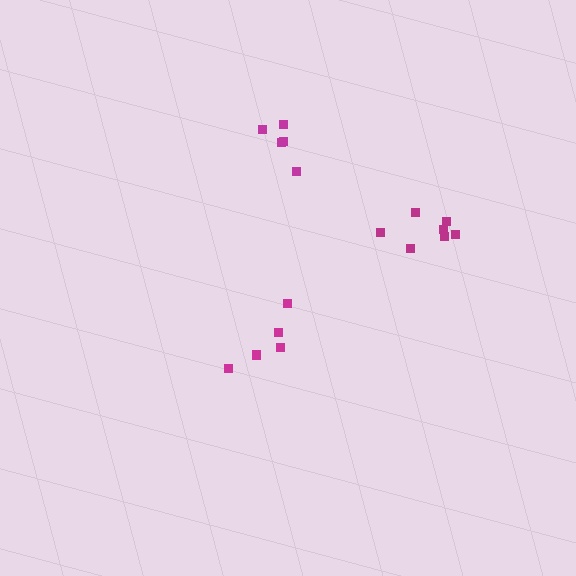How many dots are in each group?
Group 1: 5 dots, Group 2: 5 dots, Group 3: 7 dots (17 total).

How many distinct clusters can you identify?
There are 3 distinct clusters.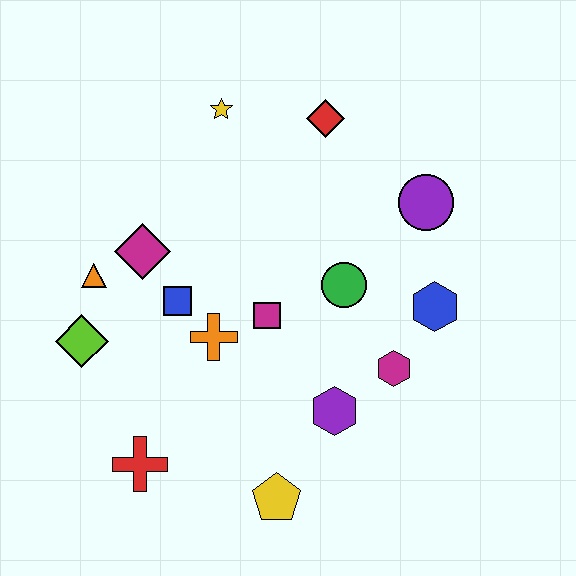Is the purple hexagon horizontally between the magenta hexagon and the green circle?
No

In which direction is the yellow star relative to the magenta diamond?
The yellow star is above the magenta diamond.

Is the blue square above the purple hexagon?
Yes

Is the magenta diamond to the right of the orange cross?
No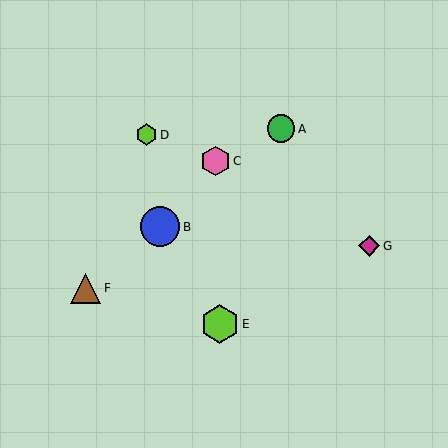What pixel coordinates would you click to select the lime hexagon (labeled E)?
Click at (220, 324) to select the lime hexagon E.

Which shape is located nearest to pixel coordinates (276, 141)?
The green circle (labeled A) at (281, 129) is nearest to that location.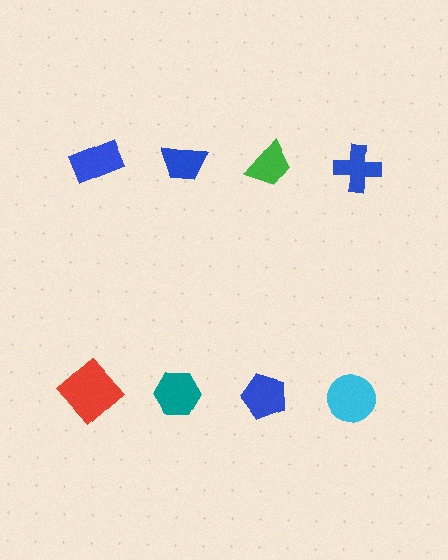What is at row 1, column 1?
A blue rectangle.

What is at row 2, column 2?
A teal hexagon.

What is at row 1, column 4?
A blue cross.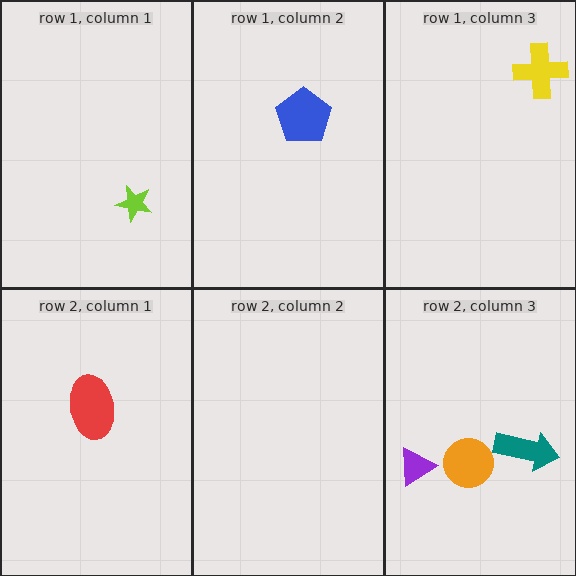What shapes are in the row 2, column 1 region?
The red ellipse.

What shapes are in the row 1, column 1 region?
The lime star.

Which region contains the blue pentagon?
The row 1, column 2 region.